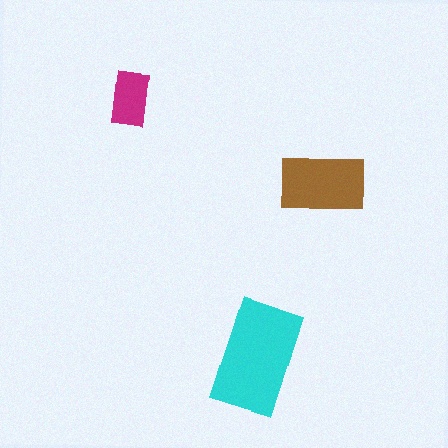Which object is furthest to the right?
The brown rectangle is rightmost.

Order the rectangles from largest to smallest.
the cyan one, the brown one, the magenta one.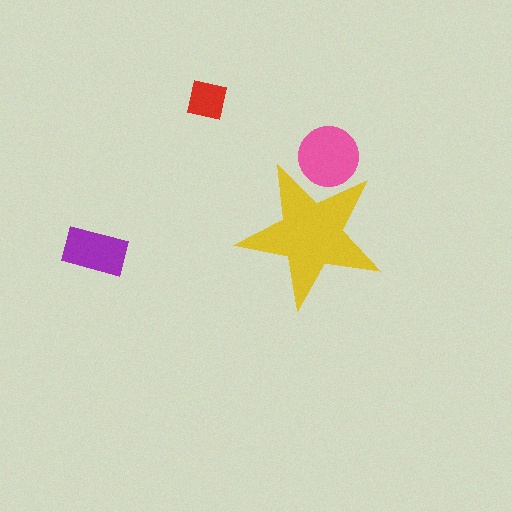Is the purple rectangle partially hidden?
No, the purple rectangle is fully visible.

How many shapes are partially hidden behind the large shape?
1 shape is partially hidden.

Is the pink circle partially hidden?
Yes, the pink circle is partially hidden behind the yellow star.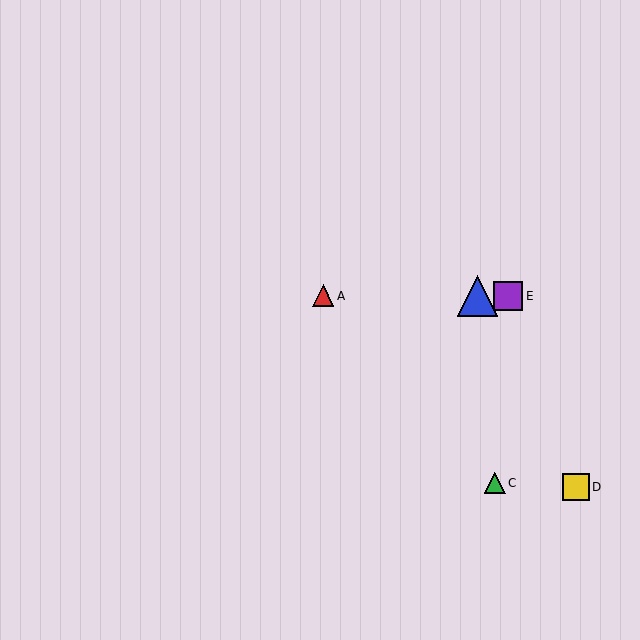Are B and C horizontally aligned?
No, B is at y≈296 and C is at y≈483.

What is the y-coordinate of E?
Object E is at y≈296.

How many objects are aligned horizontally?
3 objects (A, B, E) are aligned horizontally.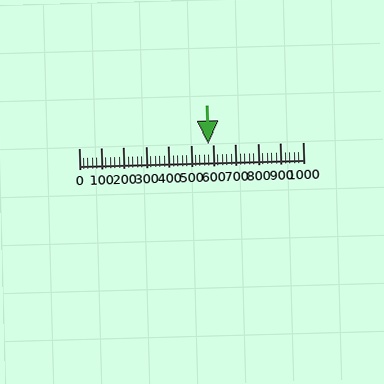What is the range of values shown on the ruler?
The ruler shows values from 0 to 1000.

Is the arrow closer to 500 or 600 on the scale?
The arrow is closer to 600.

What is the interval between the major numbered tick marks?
The major tick marks are spaced 100 units apart.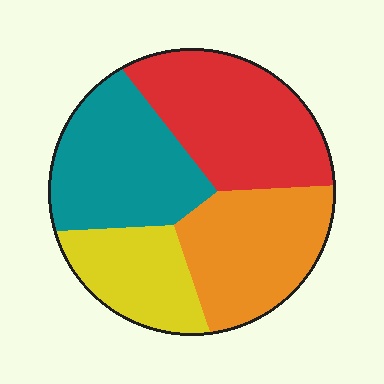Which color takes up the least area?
Yellow, at roughly 15%.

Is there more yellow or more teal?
Teal.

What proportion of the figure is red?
Red covers around 30% of the figure.